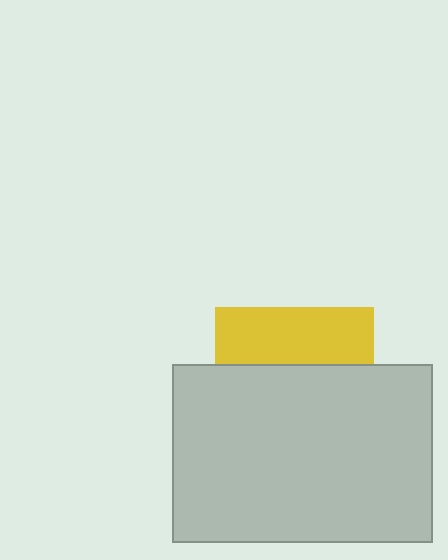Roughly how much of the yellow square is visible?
A small part of it is visible (roughly 35%).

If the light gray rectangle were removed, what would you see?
You would see the complete yellow square.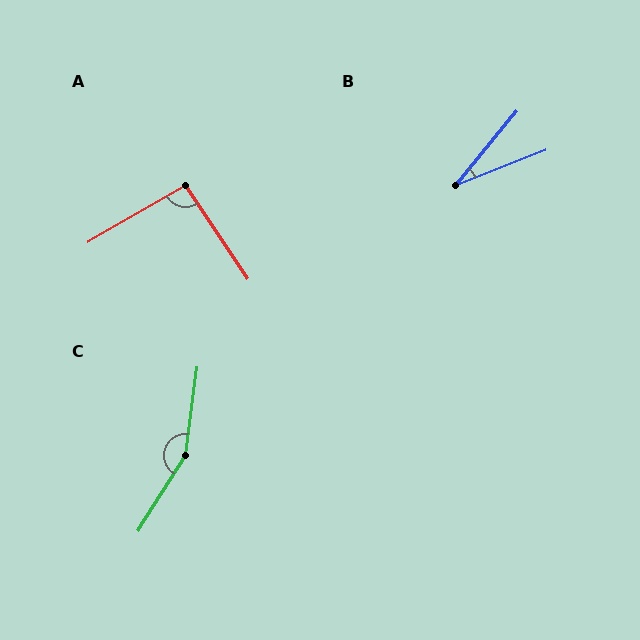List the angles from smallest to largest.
B (29°), A (94°), C (155°).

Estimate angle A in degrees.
Approximately 94 degrees.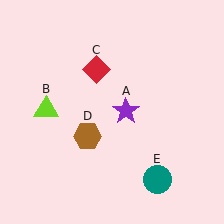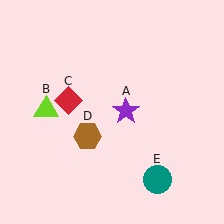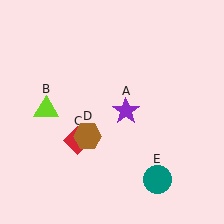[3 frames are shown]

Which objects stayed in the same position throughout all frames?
Purple star (object A) and lime triangle (object B) and brown hexagon (object D) and teal circle (object E) remained stationary.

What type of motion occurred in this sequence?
The red diamond (object C) rotated counterclockwise around the center of the scene.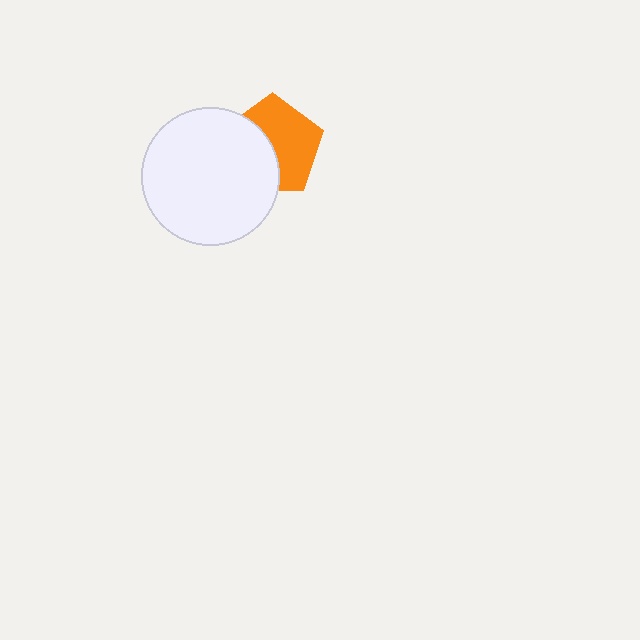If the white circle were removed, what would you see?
You would see the complete orange pentagon.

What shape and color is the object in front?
The object in front is a white circle.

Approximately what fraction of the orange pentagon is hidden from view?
Roughly 44% of the orange pentagon is hidden behind the white circle.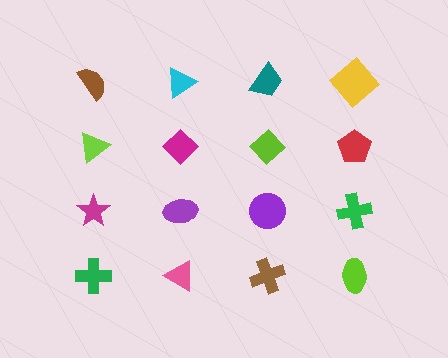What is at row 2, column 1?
A lime triangle.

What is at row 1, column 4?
A yellow diamond.